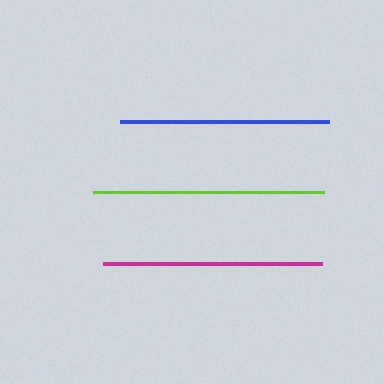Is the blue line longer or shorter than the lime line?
The lime line is longer than the blue line.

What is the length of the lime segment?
The lime segment is approximately 231 pixels long.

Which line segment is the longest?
The lime line is the longest at approximately 231 pixels.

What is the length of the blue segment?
The blue segment is approximately 210 pixels long.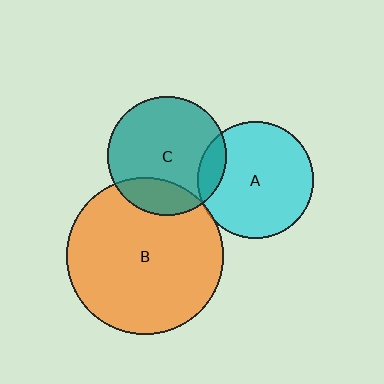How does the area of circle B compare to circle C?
Approximately 1.7 times.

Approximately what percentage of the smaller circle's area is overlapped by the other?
Approximately 10%.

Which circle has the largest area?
Circle B (orange).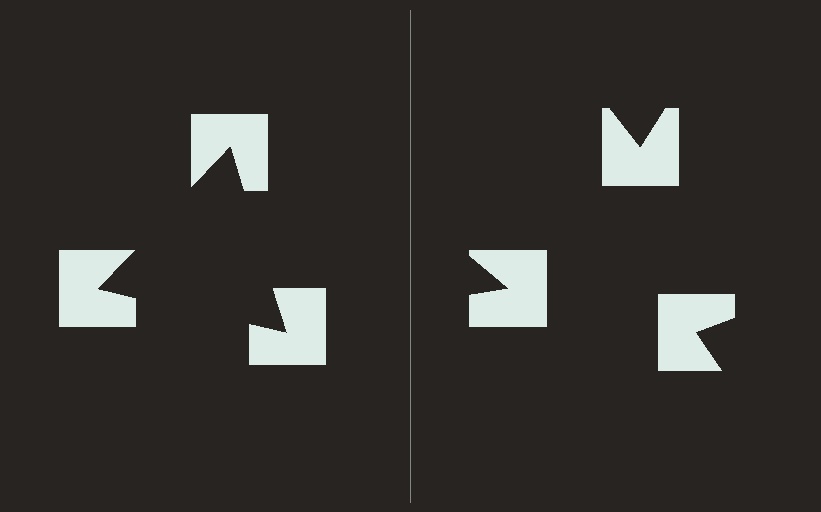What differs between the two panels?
The notched squares are positioned identically on both sides; only the wedge orientations differ. On the left they align to a triangle; on the right they are misaligned.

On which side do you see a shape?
An illusory triangle appears on the left side. On the right side the wedge cuts are rotated, so no coherent shape forms.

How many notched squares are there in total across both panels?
6 — 3 on each side.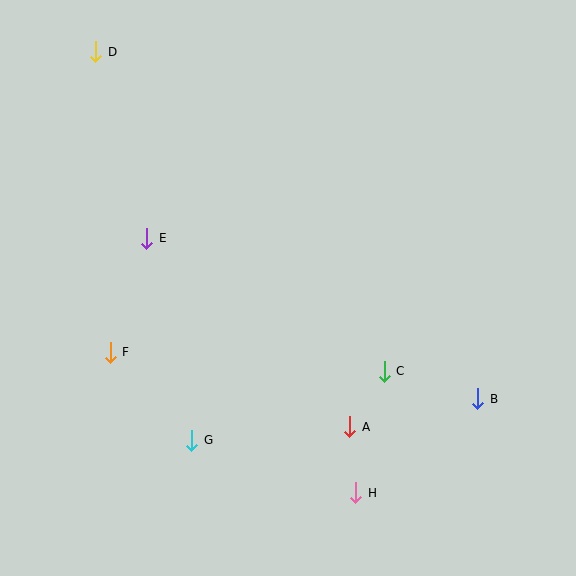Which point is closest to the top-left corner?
Point D is closest to the top-left corner.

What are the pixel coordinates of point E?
Point E is at (147, 238).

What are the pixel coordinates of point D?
Point D is at (96, 52).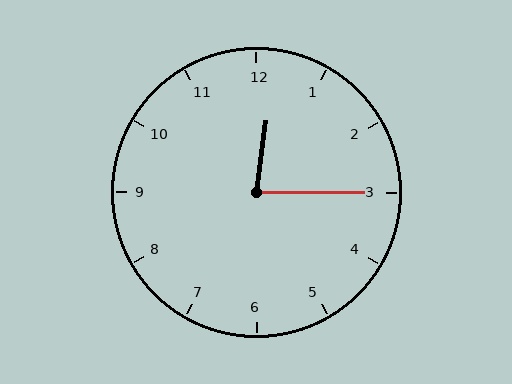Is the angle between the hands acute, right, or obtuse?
It is acute.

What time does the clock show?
12:15.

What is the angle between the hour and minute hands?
Approximately 82 degrees.